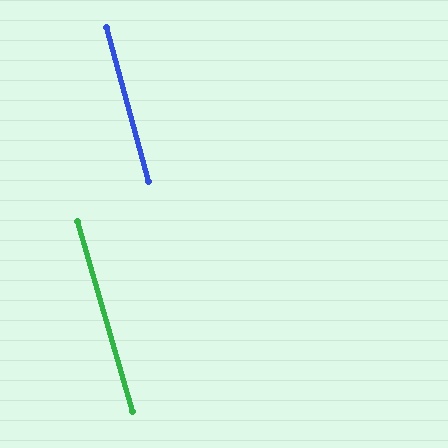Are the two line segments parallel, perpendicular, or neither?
Parallel — their directions differ by only 1.0°.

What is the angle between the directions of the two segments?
Approximately 1 degree.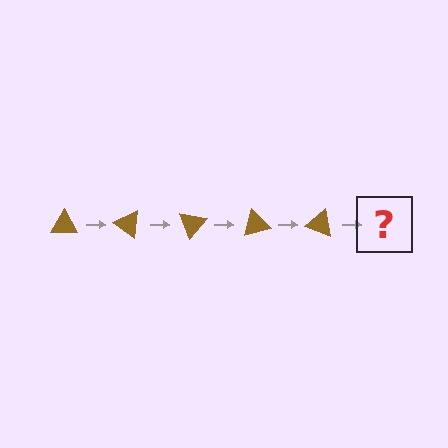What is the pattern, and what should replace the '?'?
The pattern is that the triangle rotates 35 degrees each step. The '?' should be a brown triangle rotated 175 degrees.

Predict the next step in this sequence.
The next step is a brown triangle rotated 175 degrees.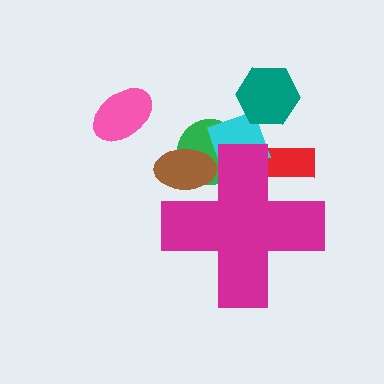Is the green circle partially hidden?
Yes, the green circle is partially hidden behind the magenta cross.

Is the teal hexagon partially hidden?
No, the teal hexagon is fully visible.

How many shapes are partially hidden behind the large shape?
4 shapes are partially hidden.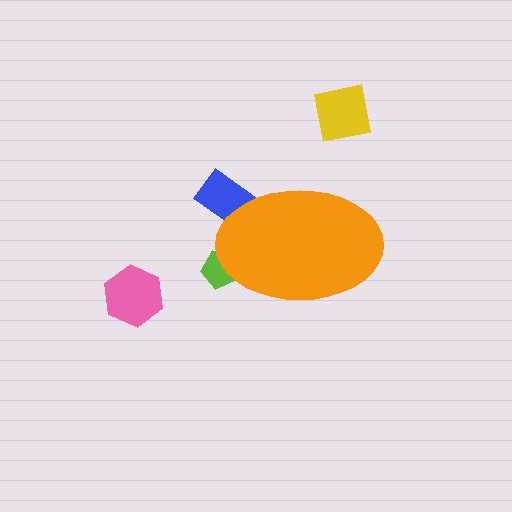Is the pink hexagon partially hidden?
No, the pink hexagon is fully visible.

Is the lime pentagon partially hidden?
Yes, the lime pentagon is partially hidden behind the orange ellipse.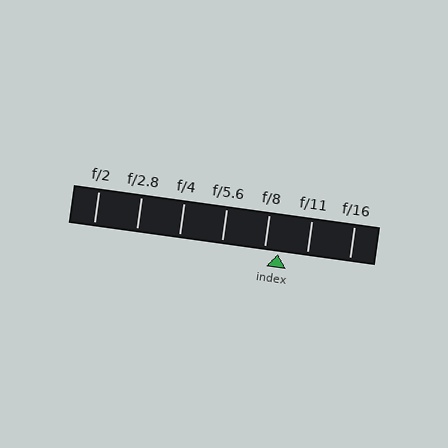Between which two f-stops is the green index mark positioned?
The index mark is between f/8 and f/11.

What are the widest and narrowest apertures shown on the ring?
The widest aperture shown is f/2 and the narrowest is f/16.